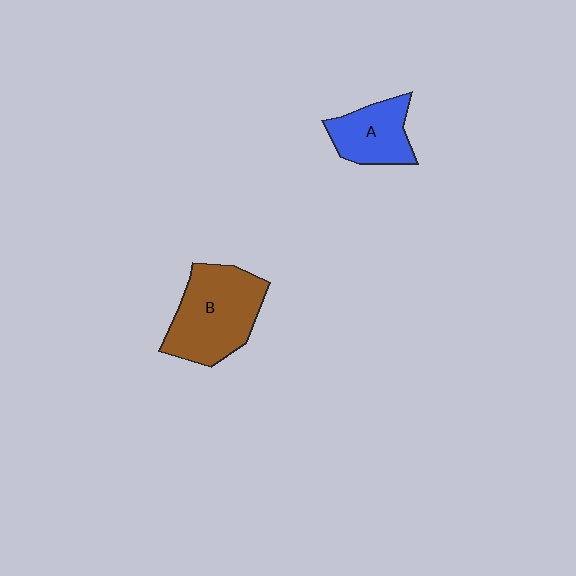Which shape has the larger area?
Shape B (brown).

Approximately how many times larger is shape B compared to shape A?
Approximately 1.6 times.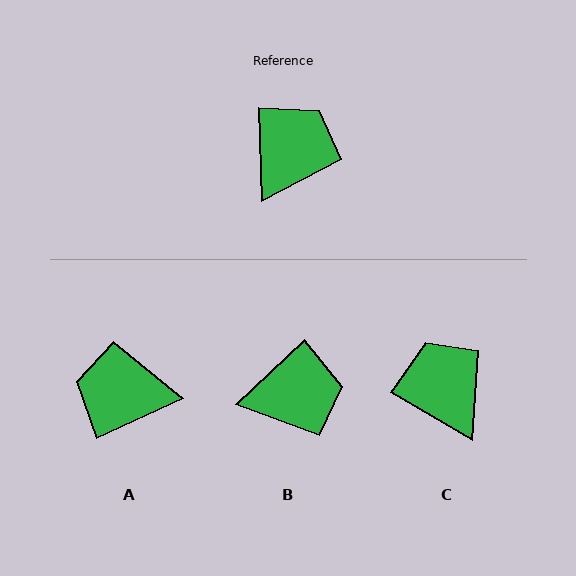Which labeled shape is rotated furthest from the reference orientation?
A, about 113 degrees away.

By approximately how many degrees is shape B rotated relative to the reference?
Approximately 48 degrees clockwise.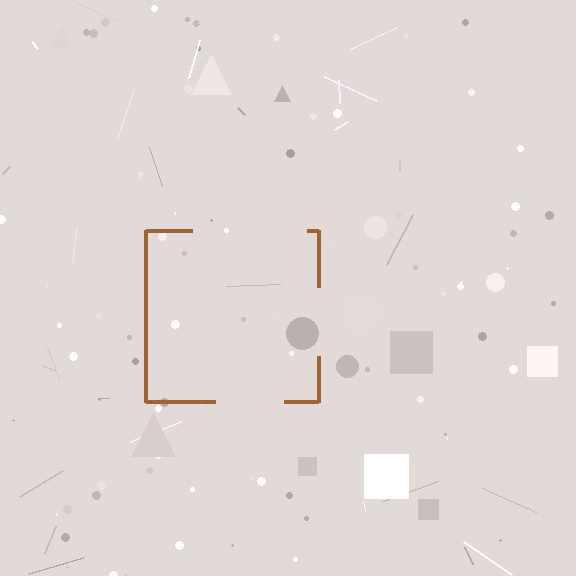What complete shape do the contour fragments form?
The contour fragments form a square.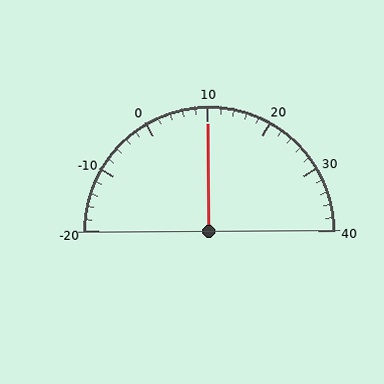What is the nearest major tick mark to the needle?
The nearest major tick mark is 10.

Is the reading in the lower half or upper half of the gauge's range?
The reading is in the upper half of the range (-20 to 40).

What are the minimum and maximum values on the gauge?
The gauge ranges from -20 to 40.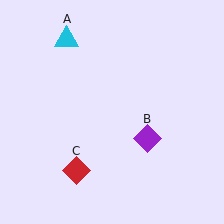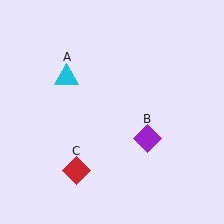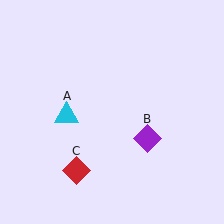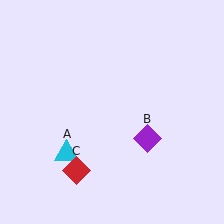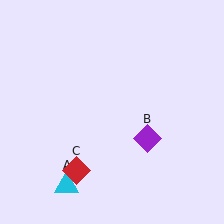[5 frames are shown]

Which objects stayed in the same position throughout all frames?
Purple diamond (object B) and red diamond (object C) remained stationary.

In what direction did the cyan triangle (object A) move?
The cyan triangle (object A) moved down.